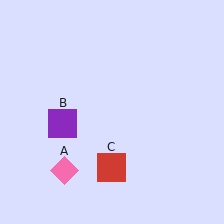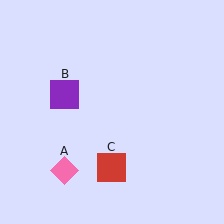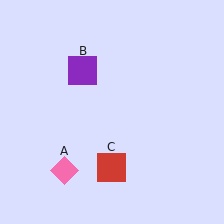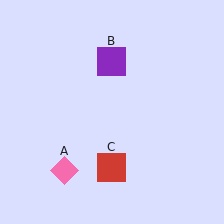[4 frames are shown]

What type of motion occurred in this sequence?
The purple square (object B) rotated clockwise around the center of the scene.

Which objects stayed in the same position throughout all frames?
Pink diamond (object A) and red square (object C) remained stationary.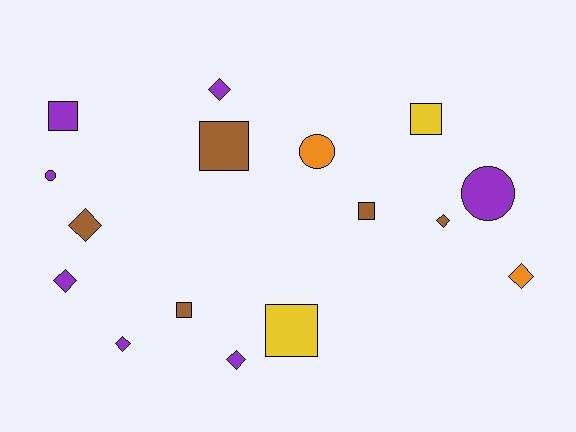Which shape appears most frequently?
Diamond, with 7 objects.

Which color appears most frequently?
Purple, with 7 objects.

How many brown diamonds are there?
There are 2 brown diamonds.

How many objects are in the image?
There are 16 objects.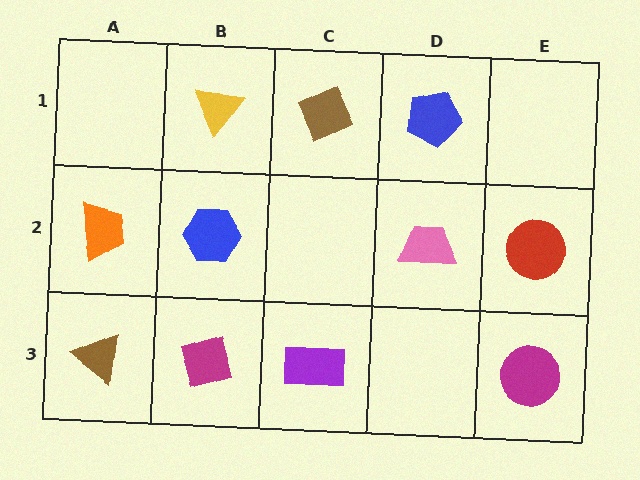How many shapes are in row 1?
3 shapes.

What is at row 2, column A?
An orange trapezoid.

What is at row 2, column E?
A red circle.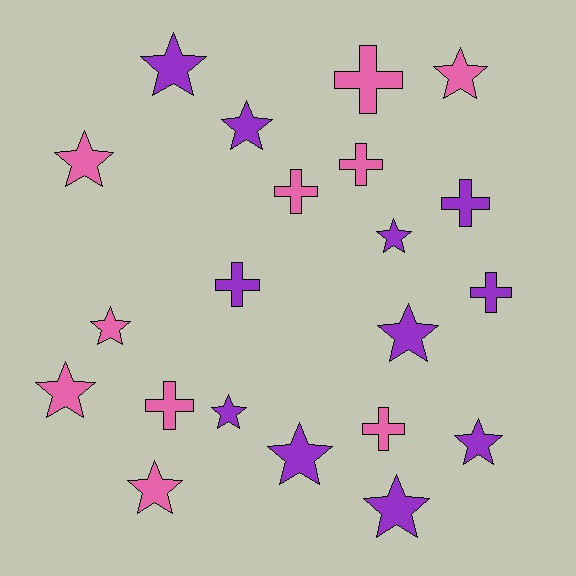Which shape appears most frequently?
Star, with 13 objects.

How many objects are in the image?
There are 21 objects.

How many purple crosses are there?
There are 3 purple crosses.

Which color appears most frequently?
Purple, with 11 objects.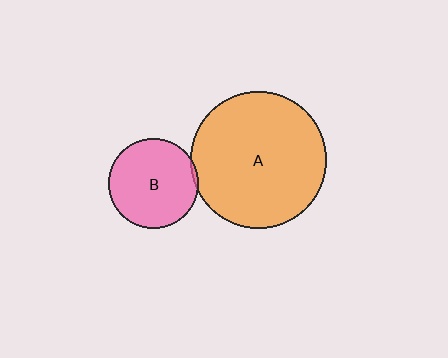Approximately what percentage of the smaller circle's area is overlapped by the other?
Approximately 5%.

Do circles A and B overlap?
Yes.